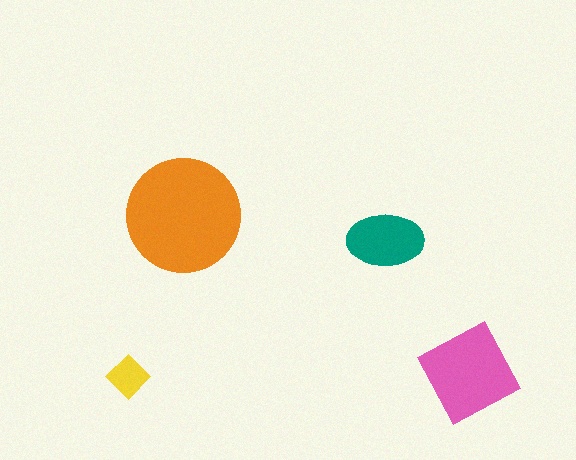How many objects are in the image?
There are 4 objects in the image.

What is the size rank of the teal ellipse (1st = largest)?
3rd.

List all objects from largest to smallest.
The orange circle, the pink square, the teal ellipse, the yellow diamond.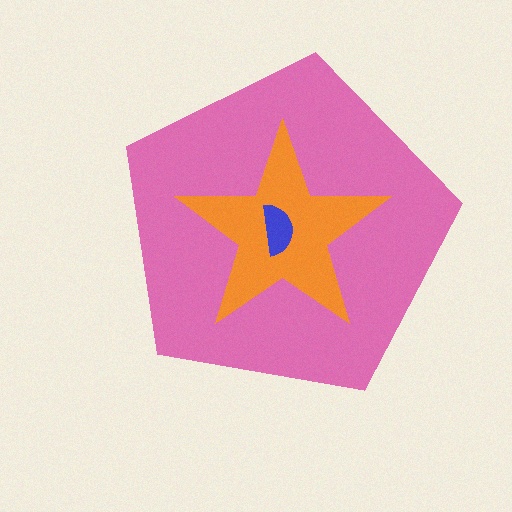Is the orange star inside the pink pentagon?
Yes.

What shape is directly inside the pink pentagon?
The orange star.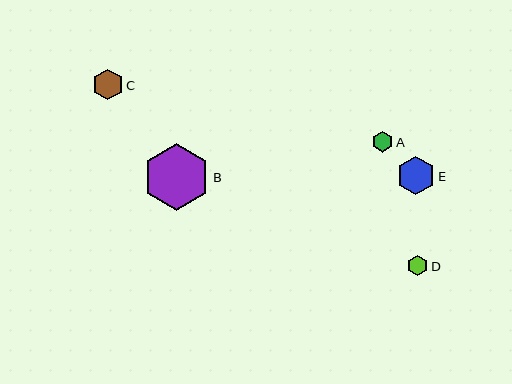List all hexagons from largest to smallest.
From largest to smallest: B, E, C, D, A.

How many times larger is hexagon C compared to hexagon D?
Hexagon C is approximately 1.5 times the size of hexagon D.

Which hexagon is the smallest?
Hexagon A is the smallest with a size of approximately 21 pixels.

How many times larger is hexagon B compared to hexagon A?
Hexagon B is approximately 3.2 times the size of hexagon A.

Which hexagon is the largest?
Hexagon B is the largest with a size of approximately 66 pixels.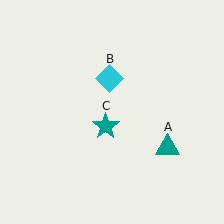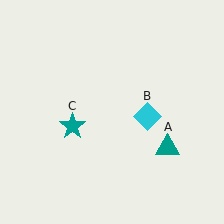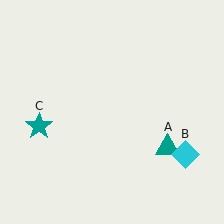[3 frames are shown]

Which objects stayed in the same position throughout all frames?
Teal triangle (object A) remained stationary.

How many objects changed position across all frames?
2 objects changed position: cyan diamond (object B), teal star (object C).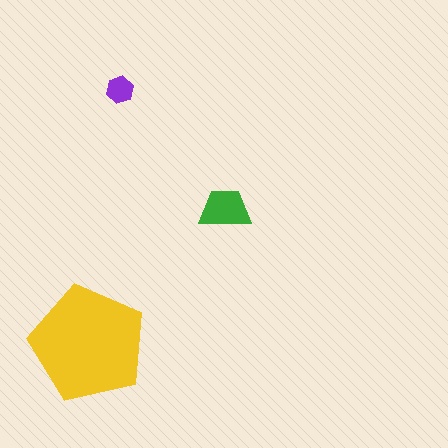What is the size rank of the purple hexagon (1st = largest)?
3rd.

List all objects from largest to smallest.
The yellow pentagon, the green trapezoid, the purple hexagon.